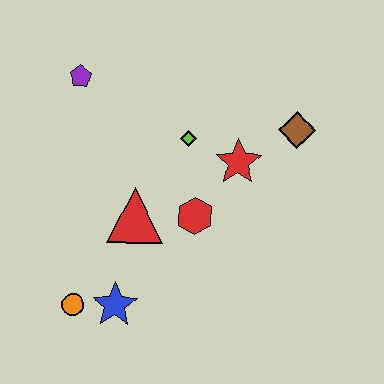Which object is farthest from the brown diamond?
The orange circle is farthest from the brown diamond.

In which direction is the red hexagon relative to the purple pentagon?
The red hexagon is below the purple pentagon.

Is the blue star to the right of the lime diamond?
No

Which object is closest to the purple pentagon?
The lime diamond is closest to the purple pentagon.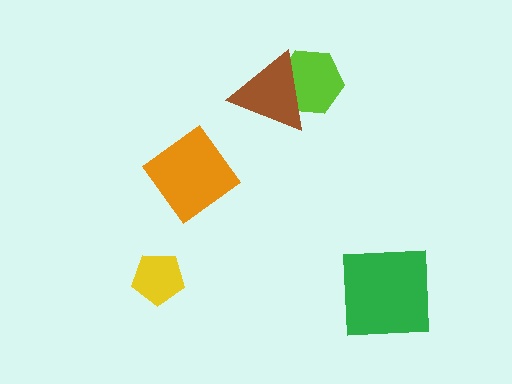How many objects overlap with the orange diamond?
0 objects overlap with the orange diamond.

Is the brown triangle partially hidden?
No, no other shape covers it.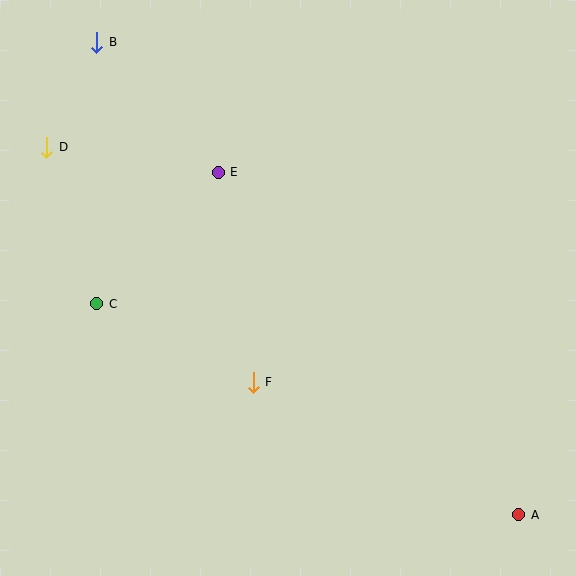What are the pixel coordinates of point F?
Point F is at (253, 382).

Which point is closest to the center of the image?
Point F at (253, 382) is closest to the center.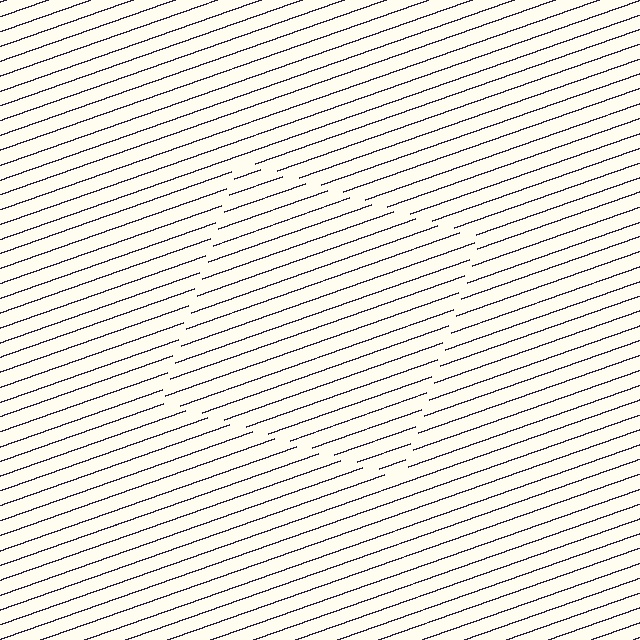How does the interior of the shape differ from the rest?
The interior of the shape contains the same grating, shifted by half a period — the contour is defined by the phase discontinuity where line-ends from the inner and outer gratings abut.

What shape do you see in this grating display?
An illusory square. The interior of the shape contains the same grating, shifted by half a period — the contour is defined by the phase discontinuity where line-ends from the inner and outer gratings abut.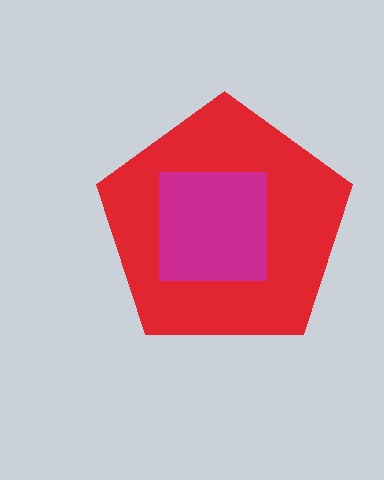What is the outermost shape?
The red pentagon.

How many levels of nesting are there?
2.